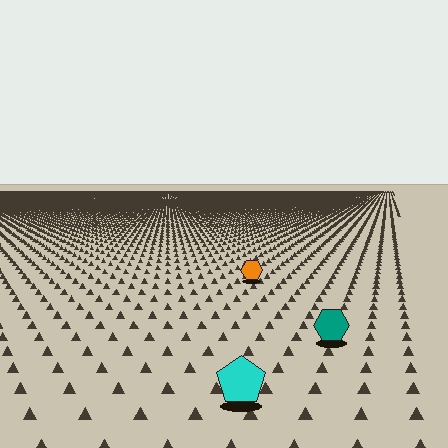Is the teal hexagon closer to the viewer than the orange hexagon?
Yes. The teal hexagon is closer — you can tell from the texture gradient: the ground texture is coarser near it.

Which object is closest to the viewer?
The cyan pentagon is closest. The texture marks near it are larger and more spread out.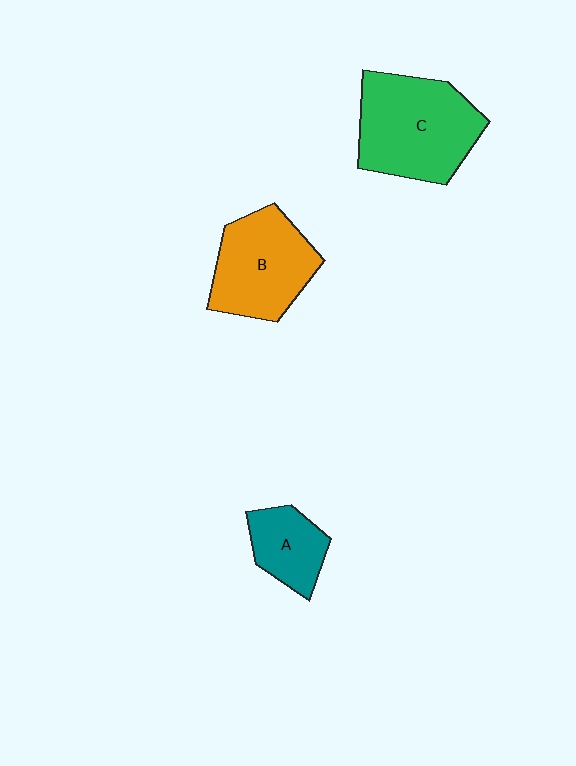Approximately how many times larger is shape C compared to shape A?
Approximately 2.1 times.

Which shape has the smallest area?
Shape A (teal).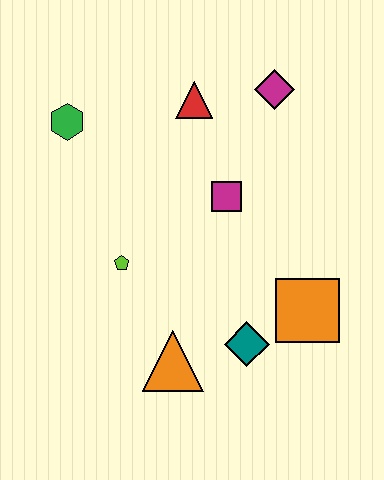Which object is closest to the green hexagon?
The red triangle is closest to the green hexagon.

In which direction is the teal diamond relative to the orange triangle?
The teal diamond is to the right of the orange triangle.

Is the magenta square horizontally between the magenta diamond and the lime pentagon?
Yes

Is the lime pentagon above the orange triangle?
Yes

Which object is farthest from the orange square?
The green hexagon is farthest from the orange square.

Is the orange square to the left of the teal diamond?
No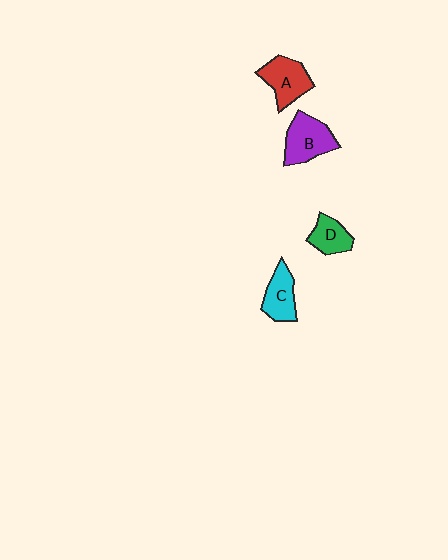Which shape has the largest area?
Shape B (purple).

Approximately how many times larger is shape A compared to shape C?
Approximately 1.2 times.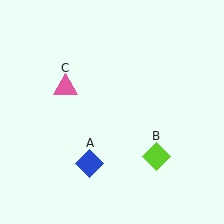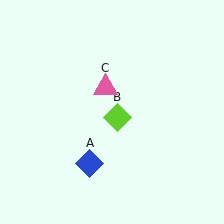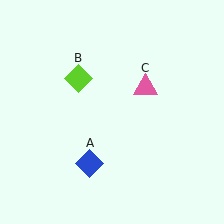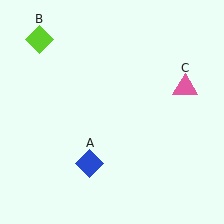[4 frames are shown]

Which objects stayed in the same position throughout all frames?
Blue diamond (object A) remained stationary.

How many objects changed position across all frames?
2 objects changed position: lime diamond (object B), pink triangle (object C).